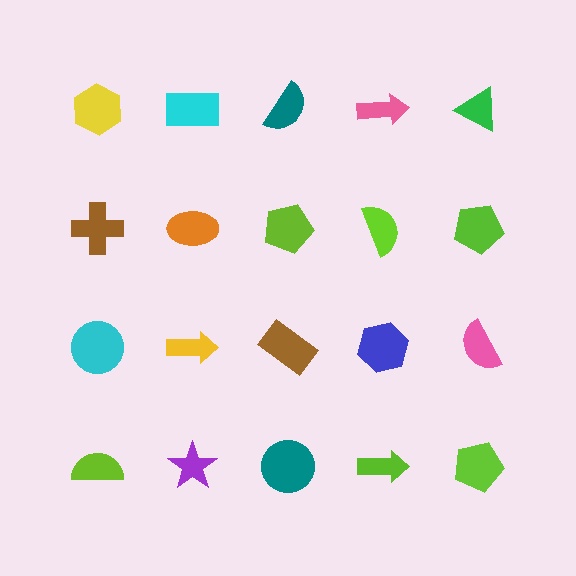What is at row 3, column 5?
A pink semicircle.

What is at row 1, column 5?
A green triangle.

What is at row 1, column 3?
A teal semicircle.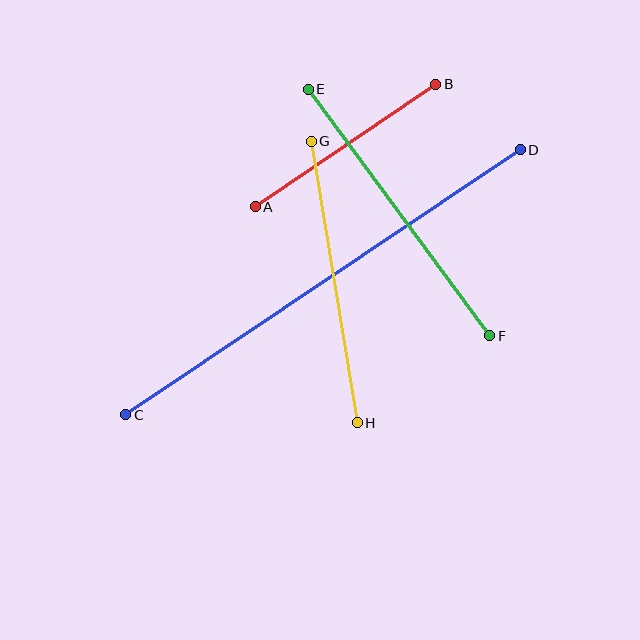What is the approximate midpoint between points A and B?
The midpoint is at approximately (346, 145) pixels.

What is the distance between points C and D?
The distance is approximately 475 pixels.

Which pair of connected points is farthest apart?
Points C and D are farthest apart.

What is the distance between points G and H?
The distance is approximately 285 pixels.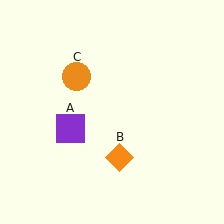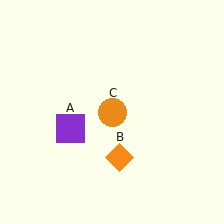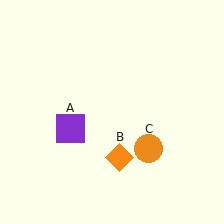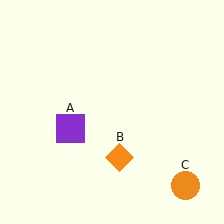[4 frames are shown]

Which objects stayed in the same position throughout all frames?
Purple square (object A) and orange diamond (object B) remained stationary.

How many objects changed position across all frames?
1 object changed position: orange circle (object C).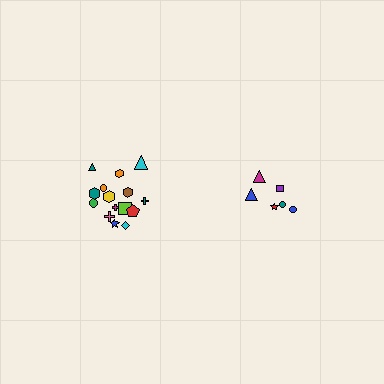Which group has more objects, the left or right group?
The left group.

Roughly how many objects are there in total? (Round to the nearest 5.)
Roughly 20 objects in total.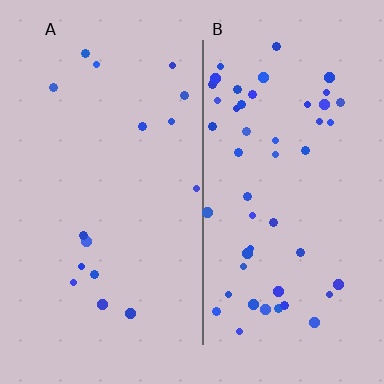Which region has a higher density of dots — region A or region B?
B (the right).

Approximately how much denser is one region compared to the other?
Approximately 3.2× — region B over region A.